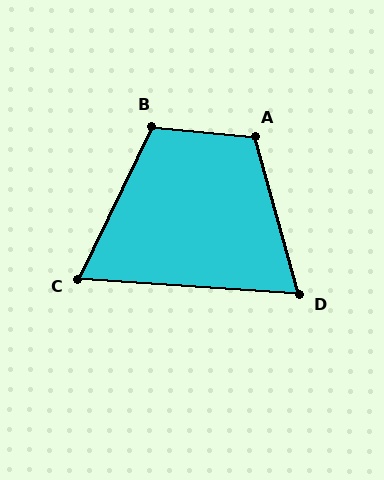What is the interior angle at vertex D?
Approximately 70 degrees (acute).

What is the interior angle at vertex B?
Approximately 110 degrees (obtuse).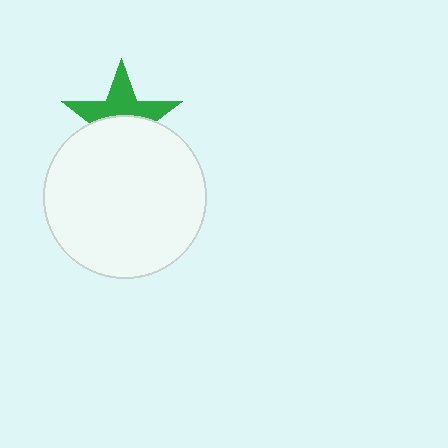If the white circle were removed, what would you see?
You would see the complete green star.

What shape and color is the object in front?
The object in front is a white circle.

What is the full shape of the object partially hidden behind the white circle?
The partially hidden object is a green star.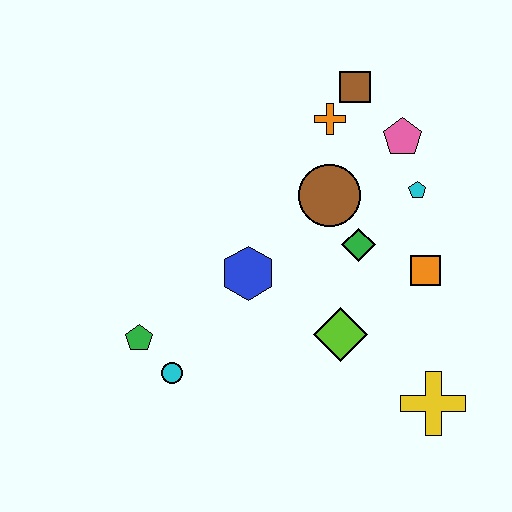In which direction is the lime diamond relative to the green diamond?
The lime diamond is below the green diamond.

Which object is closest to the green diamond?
The brown circle is closest to the green diamond.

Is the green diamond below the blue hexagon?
No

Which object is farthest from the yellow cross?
The brown square is farthest from the yellow cross.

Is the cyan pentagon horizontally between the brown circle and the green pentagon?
No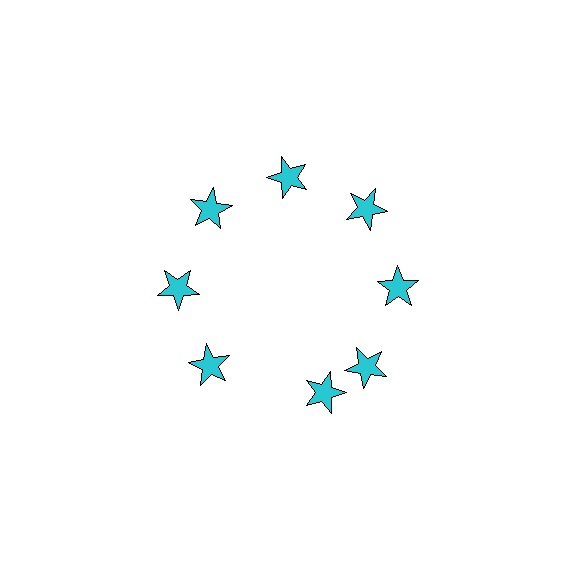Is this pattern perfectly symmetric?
No. The 8 cyan stars are arranged in a ring, but one element near the 6 o'clock position is rotated out of alignment along the ring, breaking the 8-fold rotational symmetry.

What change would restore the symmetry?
The symmetry would be restored by rotating it back into even spacing with its neighbors so that all 8 stars sit at equal angles and equal distance from the center.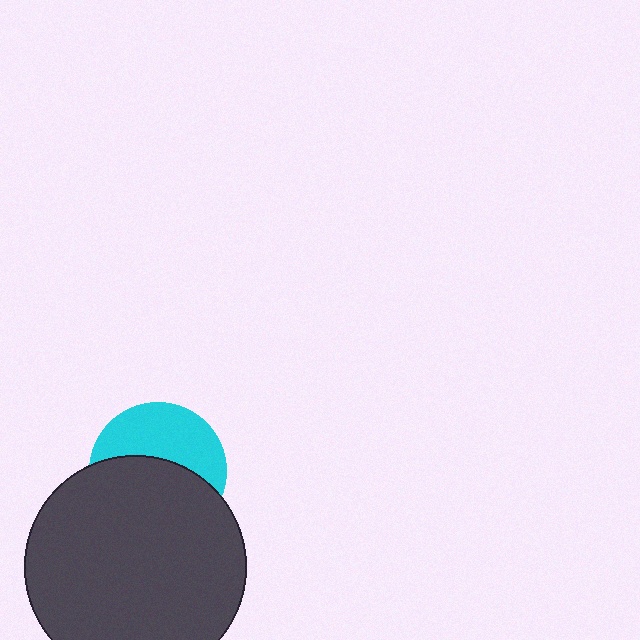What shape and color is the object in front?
The object in front is a dark gray circle.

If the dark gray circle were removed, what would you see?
You would see the complete cyan circle.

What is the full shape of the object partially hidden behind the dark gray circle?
The partially hidden object is a cyan circle.